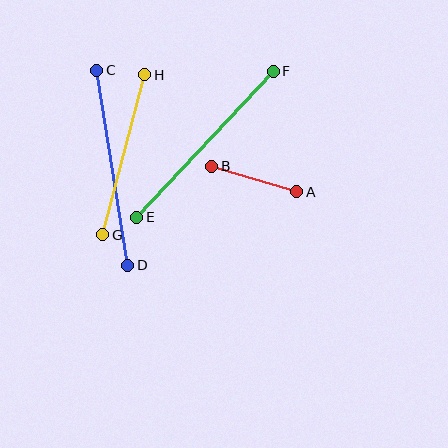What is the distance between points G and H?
The distance is approximately 165 pixels.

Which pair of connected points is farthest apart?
Points E and F are farthest apart.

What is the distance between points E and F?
The distance is approximately 200 pixels.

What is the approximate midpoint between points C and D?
The midpoint is at approximately (112, 168) pixels.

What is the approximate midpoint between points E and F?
The midpoint is at approximately (205, 144) pixels.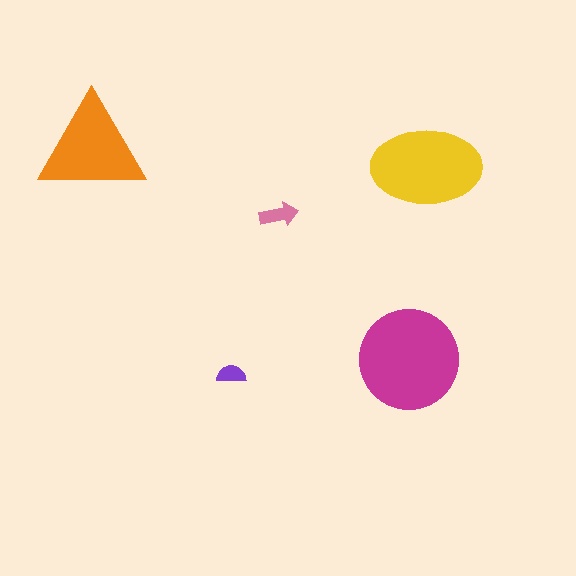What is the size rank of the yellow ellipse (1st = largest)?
2nd.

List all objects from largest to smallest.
The magenta circle, the yellow ellipse, the orange triangle, the pink arrow, the purple semicircle.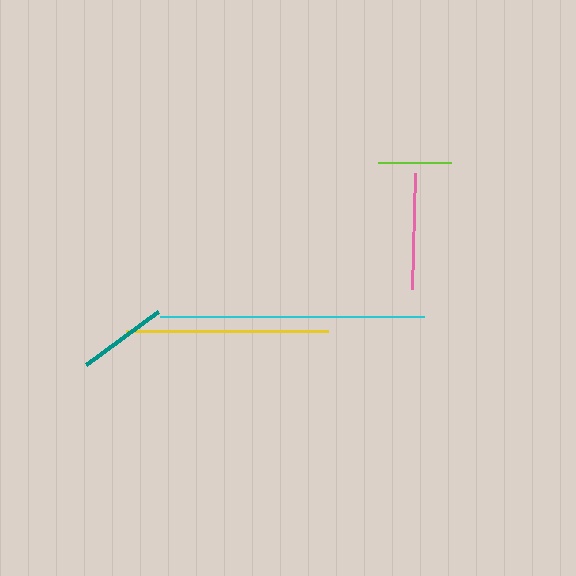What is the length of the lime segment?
The lime segment is approximately 73 pixels long.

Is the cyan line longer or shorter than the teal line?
The cyan line is longer than the teal line.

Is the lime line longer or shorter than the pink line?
The pink line is longer than the lime line.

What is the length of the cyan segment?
The cyan segment is approximately 264 pixels long.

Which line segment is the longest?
The cyan line is the longest at approximately 264 pixels.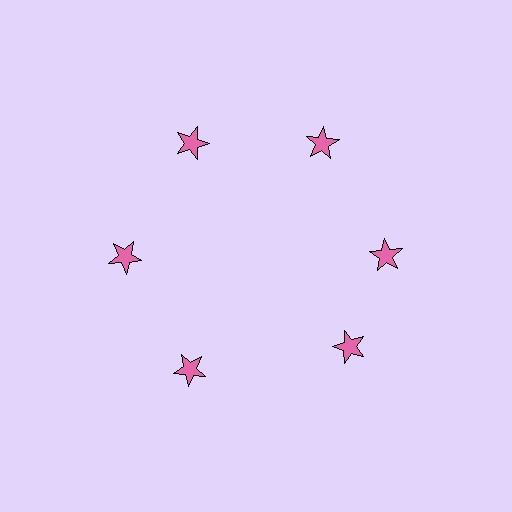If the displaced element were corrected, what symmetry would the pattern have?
It would have 6-fold rotational symmetry — the pattern would map onto itself every 60 degrees.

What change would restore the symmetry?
The symmetry would be restored by rotating it back into even spacing with its neighbors so that all 6 stars sit at equal angles and equal distance from the center.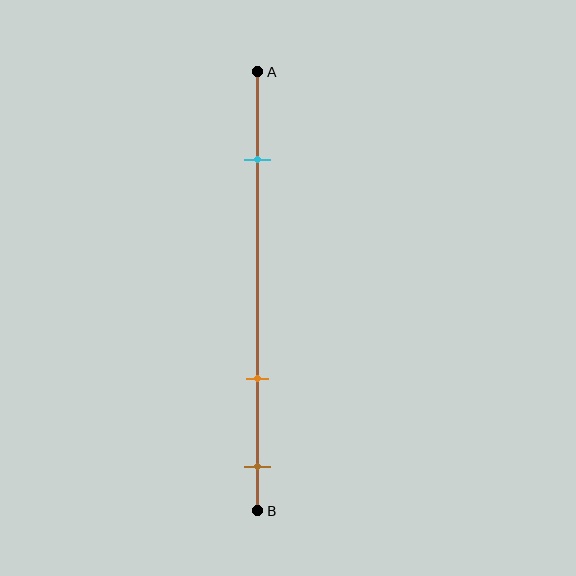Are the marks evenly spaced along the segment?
No, the marks are not evenly spaced.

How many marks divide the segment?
There are 3 marks dividing the segment.